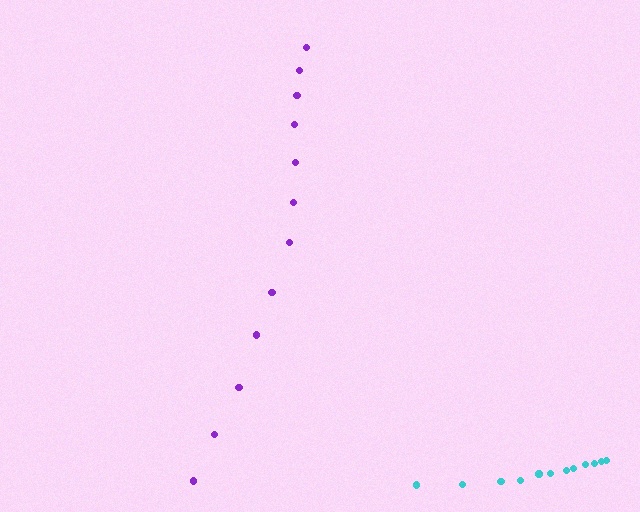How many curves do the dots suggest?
There are 2 distinct paths.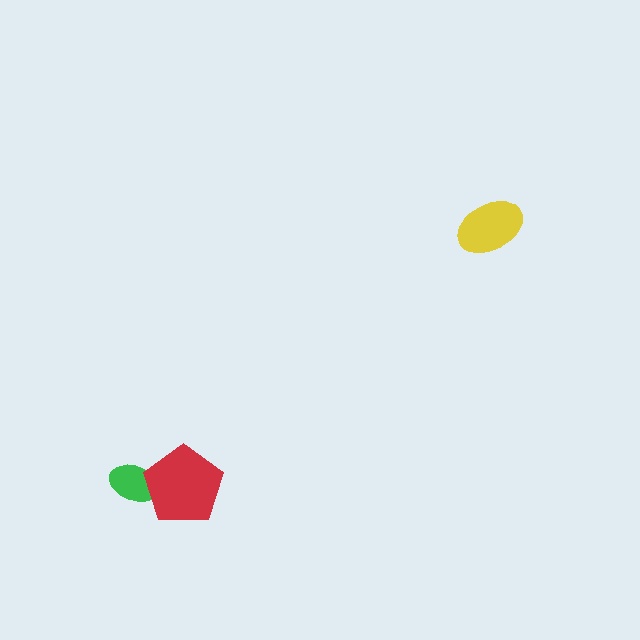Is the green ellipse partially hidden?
Yes, it is partially covered by another shape.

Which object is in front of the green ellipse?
The red pentagon is in front of the green ellipse.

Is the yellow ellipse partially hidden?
No, no other shape covers it.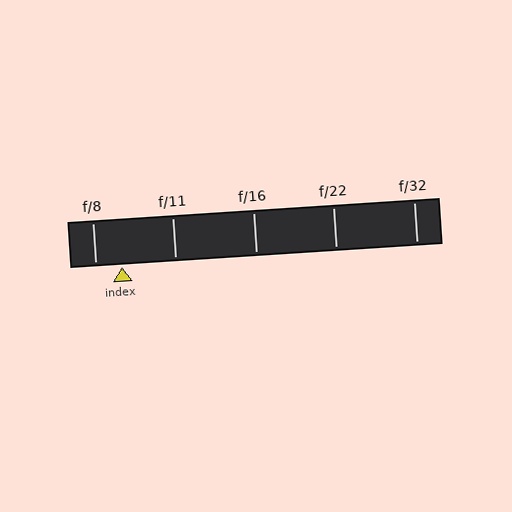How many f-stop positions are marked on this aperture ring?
There are 5 f-stop positions marked.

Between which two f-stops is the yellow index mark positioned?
The index mark is between f/8 and f/11.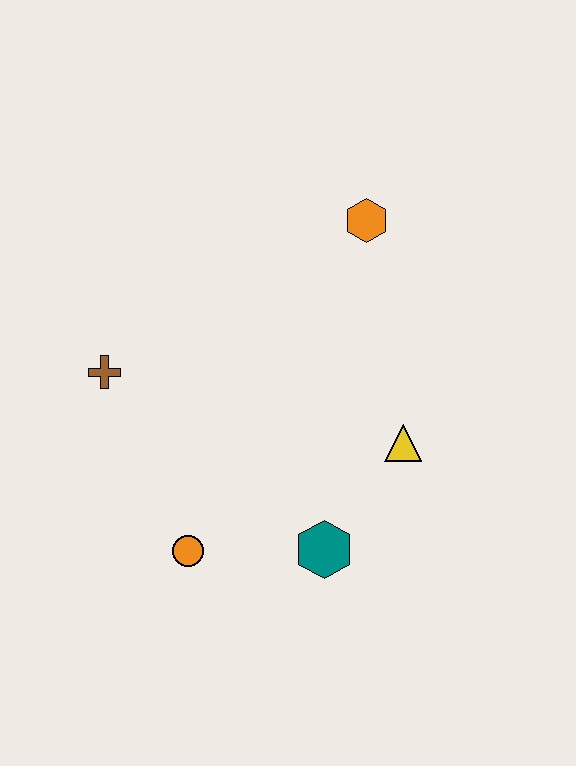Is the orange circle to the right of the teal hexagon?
No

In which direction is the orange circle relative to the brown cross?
The orange circle is below the brown cross.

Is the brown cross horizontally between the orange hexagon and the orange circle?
No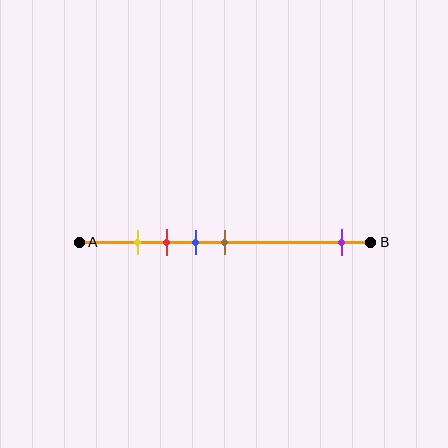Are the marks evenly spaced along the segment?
No, the marks are not evenly spaced.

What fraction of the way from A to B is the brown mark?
The brown mark is approximately 50% (0.5) of the way from A to B.